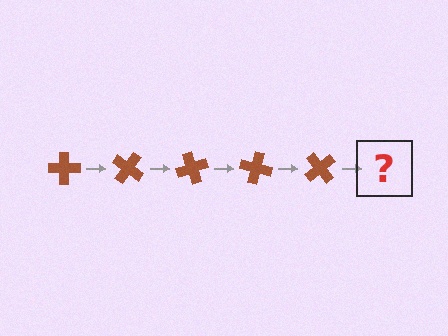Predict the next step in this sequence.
The next step is a brown cross rotated 175 degrees.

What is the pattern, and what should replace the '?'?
The pattern is that the cross rotates 35 degrees each step. The '?' should be a brown cross rotated 175 degrees.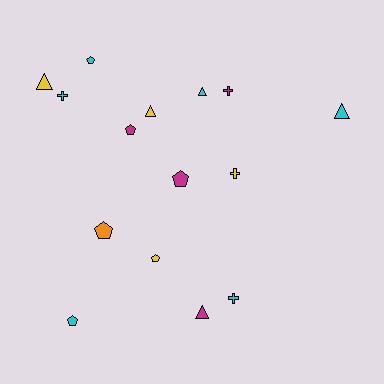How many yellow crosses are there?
There is 1 yellow cross.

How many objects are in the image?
There are 15 objects.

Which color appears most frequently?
Cyan, with 6 objects.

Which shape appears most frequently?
Pentagon, with 6 objects.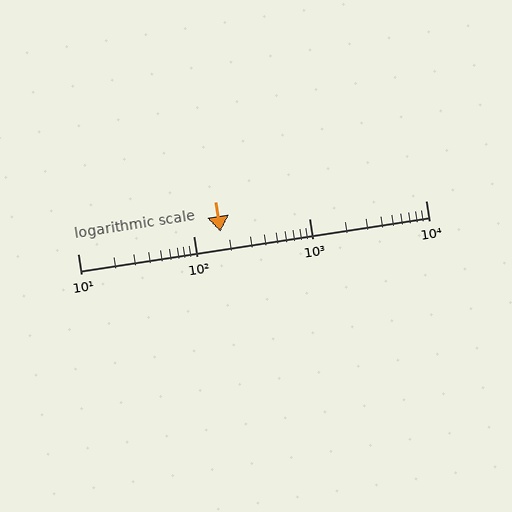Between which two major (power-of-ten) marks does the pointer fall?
The pointer is between 100 and 1000.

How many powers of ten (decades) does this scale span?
The scale spans 3 decades, from 10 to 10000.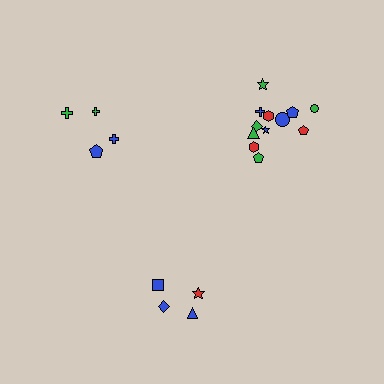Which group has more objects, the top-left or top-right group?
The top-right group.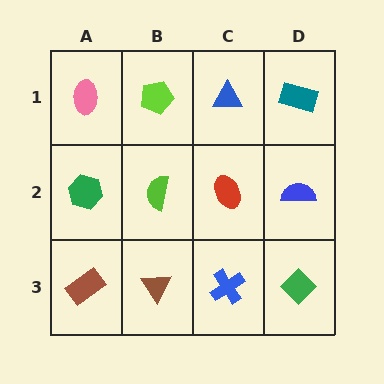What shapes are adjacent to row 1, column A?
A green hexagon (row 2, column A), a lime pentagon (row 1, column B).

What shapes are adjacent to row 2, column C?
A blue triangle (row 1, column C), a blue cross (row 3, column C), a lime semicircle (row 2, column B), a blue semicircle (row 2, column D).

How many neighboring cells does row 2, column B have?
4.